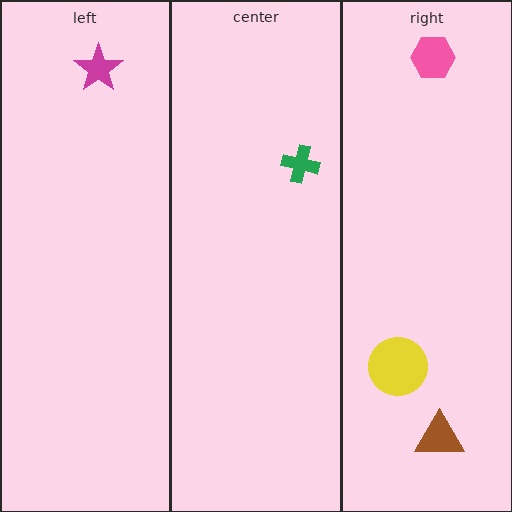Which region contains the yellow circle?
The right region.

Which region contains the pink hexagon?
The right region.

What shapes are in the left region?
The magenta star.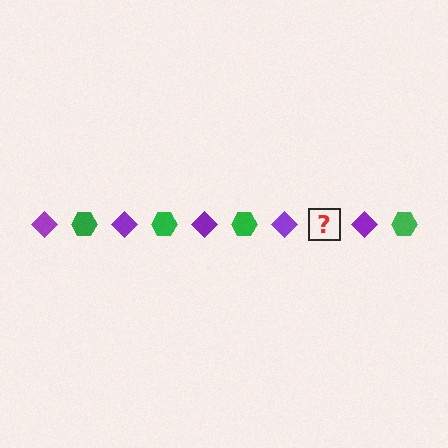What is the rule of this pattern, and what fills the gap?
The rule is that the pattern alternates between purple diamond and green hexagon. The gap should be filled with a green hexagon.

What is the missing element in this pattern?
The missing element is a green hexagon.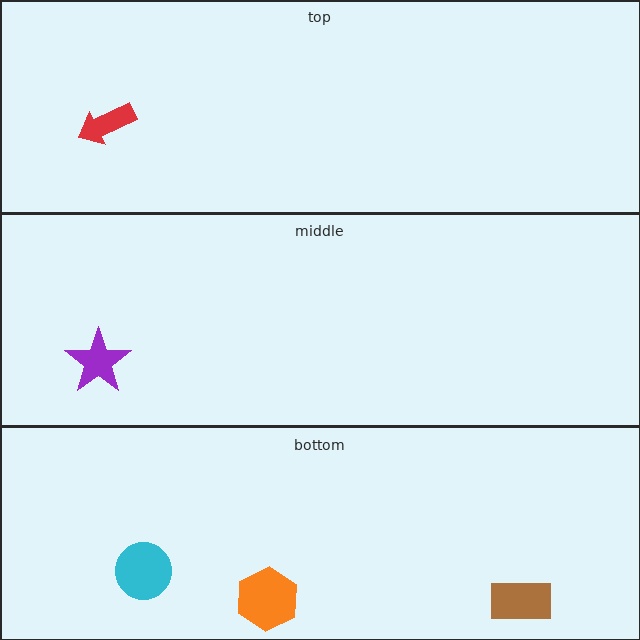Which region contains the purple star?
The middle region.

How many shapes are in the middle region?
1.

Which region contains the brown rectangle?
The bottom region.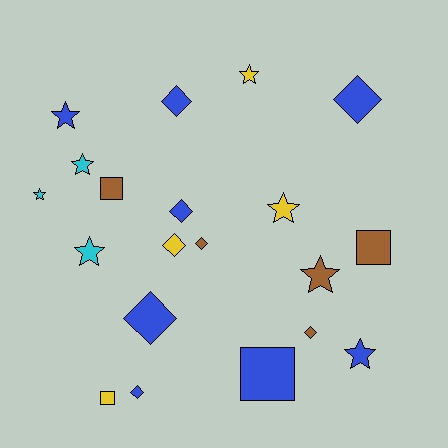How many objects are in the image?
There are 20 objects.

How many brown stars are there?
There is 1 brown star.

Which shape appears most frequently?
Star, with 8 objects.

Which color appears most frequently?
Blue, with 8 objects.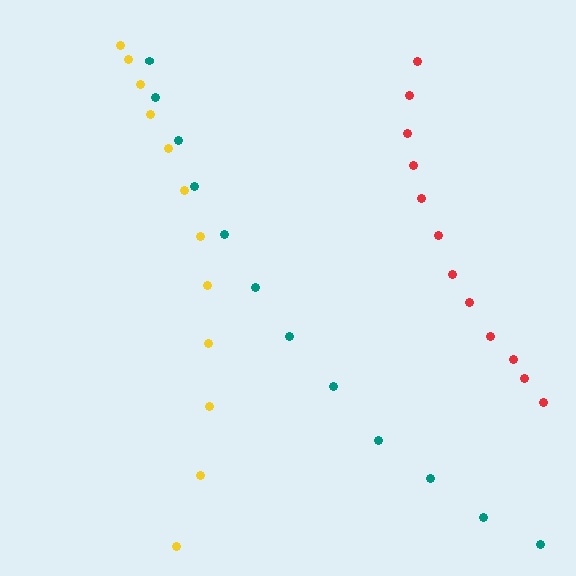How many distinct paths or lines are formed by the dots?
There are 3 distinct paths.